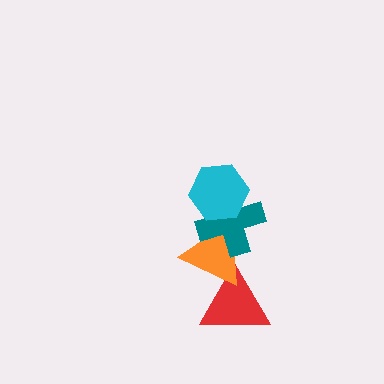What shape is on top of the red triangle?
The orange triangle is on top of the red triangle.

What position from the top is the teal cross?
The teal cross is 2nd from the top.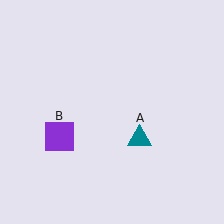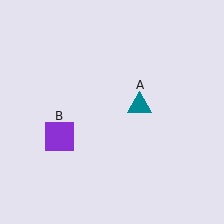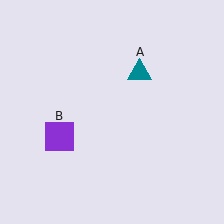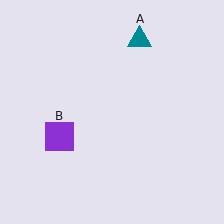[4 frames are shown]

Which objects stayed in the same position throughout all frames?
Purple square (object B) remained stationary.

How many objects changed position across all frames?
1 object changed position: teal triangle (object A).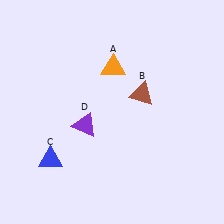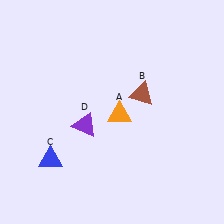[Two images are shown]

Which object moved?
The orange triangle (A) moved down.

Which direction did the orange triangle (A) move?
The orange triangle (A) moved down.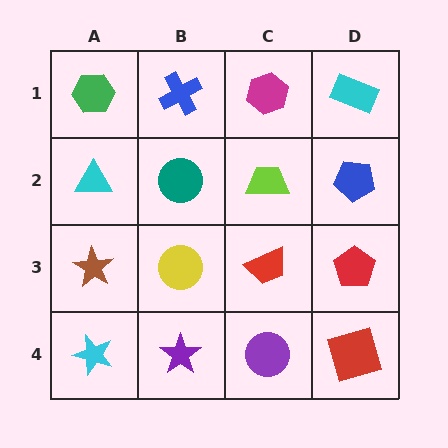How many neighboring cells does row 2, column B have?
4.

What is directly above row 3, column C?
A lime trapezoid.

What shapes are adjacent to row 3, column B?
A teal circle (row 2, column B), a purple star (row 4, column B), a brown star (row 3, column A), a red trapezoid (row 3, column C).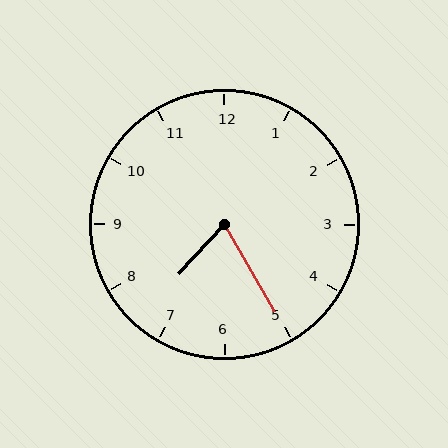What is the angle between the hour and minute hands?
Approximately 72 degrees.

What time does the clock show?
7:25.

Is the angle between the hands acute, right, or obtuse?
It is acute.